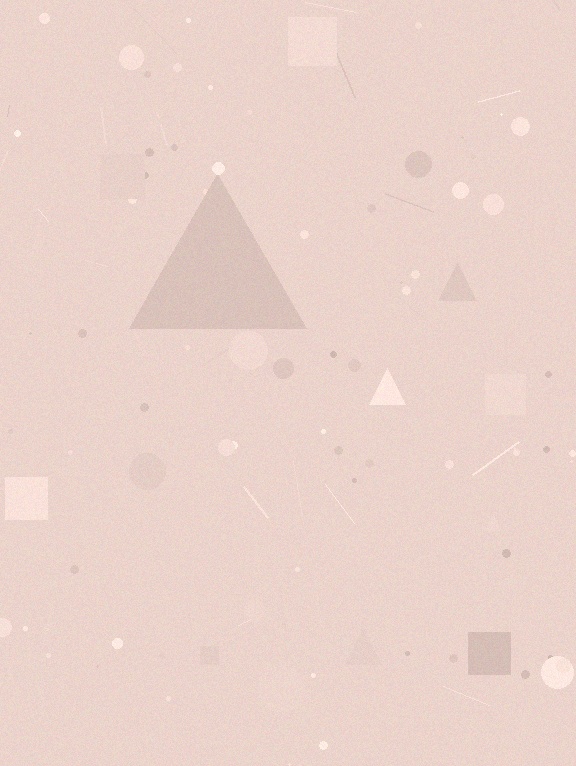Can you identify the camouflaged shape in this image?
The camouflaged shape is a triangle.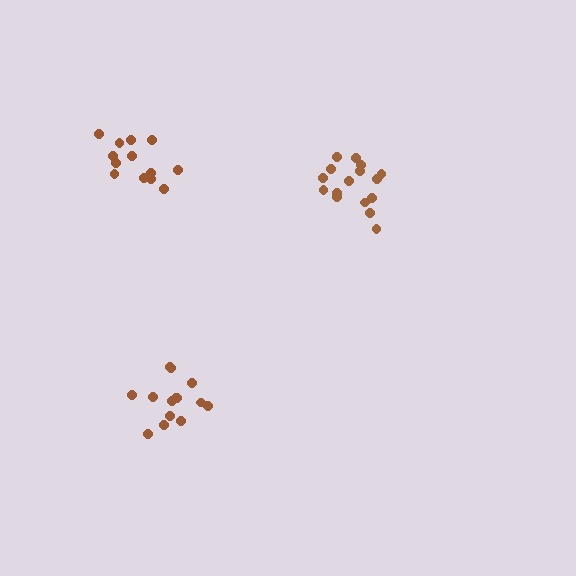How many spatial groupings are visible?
There are 3 spatial groupings.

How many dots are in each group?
Group 1: 16 dots, Group 2: 14 dots, Group 3: 13 dots (43 total).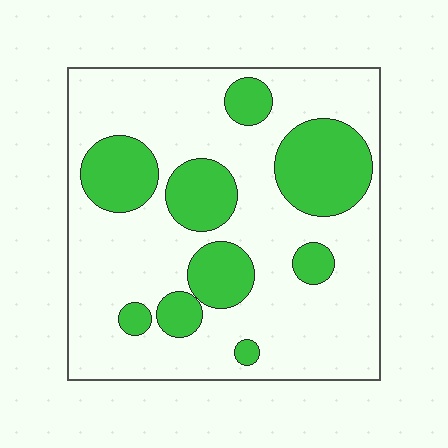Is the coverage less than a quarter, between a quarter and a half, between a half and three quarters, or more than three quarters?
Between a quarter and a half.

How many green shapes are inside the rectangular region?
9.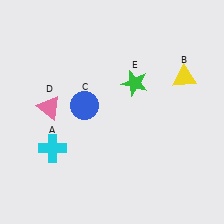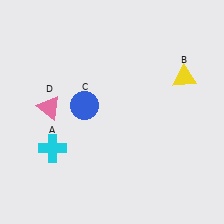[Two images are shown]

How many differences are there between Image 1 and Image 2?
There is 1 difference between the two images.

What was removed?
The green star (E) was removed in Image 2.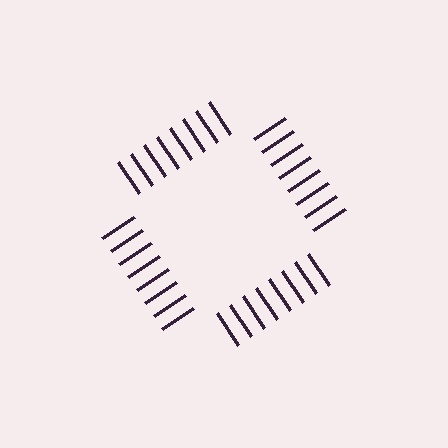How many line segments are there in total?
32 — 8 along each of the 4 edges.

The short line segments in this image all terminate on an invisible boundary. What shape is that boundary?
An illusory square — the line segments terminate on its edges but no continuous stroke is drawn.